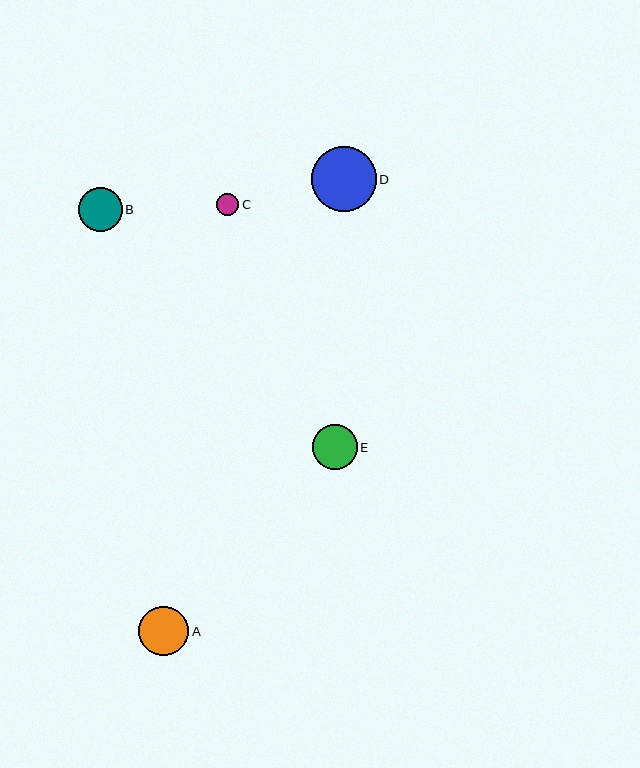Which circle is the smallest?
Circle C is the smallest with a size of approximately 22 pixels.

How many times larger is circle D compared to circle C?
Circle D is approximately 2.9 times the size of circle C.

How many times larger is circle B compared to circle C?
Circle B is approximately 2.0 times the size of circle C.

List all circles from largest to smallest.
From largest to smallest: D, A, E, B, C.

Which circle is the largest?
Circle D is the largest with a size of approximately 65 pixels.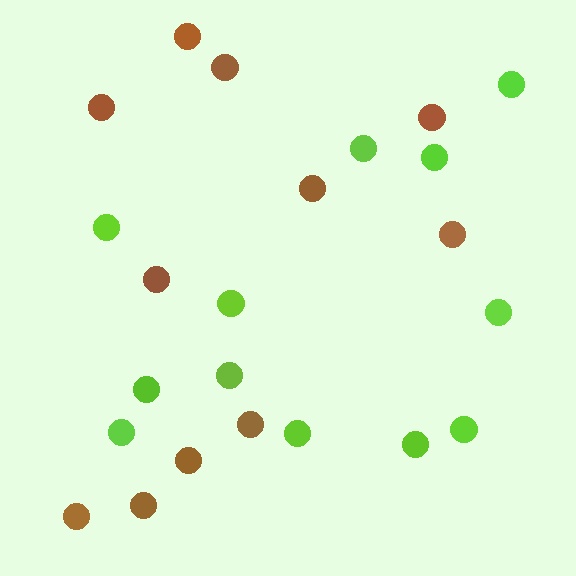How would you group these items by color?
There are 2 groups: one group of brown circles (11) and one group of lime circles (12).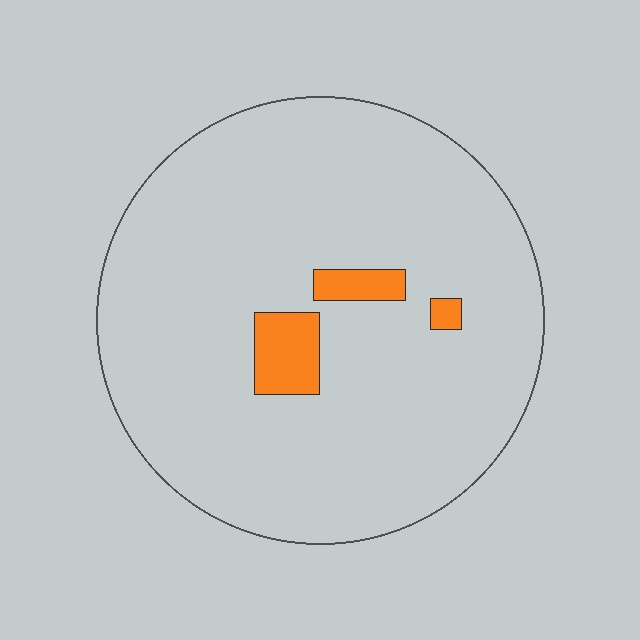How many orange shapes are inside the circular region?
3.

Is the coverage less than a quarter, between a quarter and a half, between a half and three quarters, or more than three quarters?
Less than a quarter.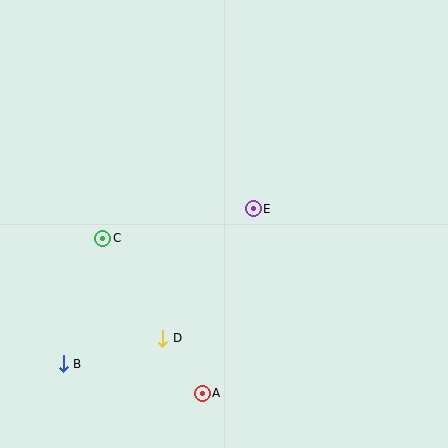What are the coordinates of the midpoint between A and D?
The midpoint between A and D is at (183, 366).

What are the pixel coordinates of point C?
Point C is at (103, 239).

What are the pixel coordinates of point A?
Point A is at (202, 393).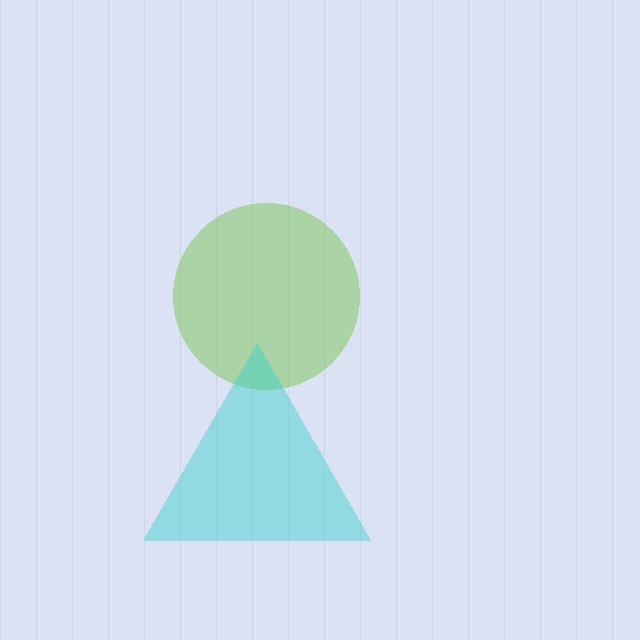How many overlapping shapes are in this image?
There are 2 overlapping shapes in the image.